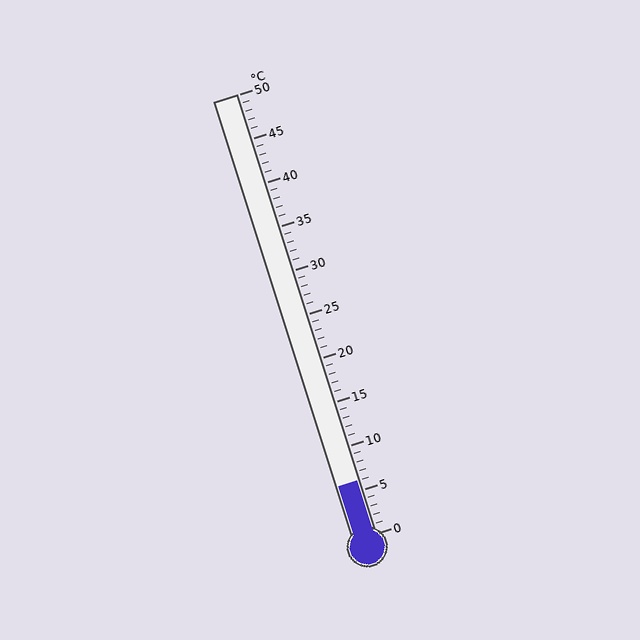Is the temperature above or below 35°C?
The temperature is below 35°C.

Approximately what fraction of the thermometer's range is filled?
The thermometer is filled to approximately 10% of its range.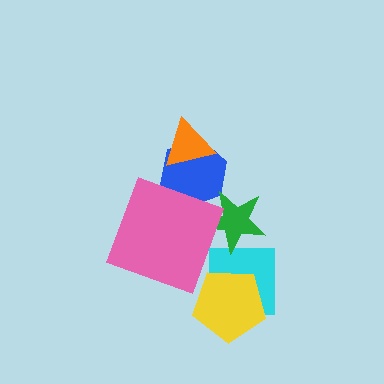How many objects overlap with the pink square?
1 object overlaps with the pink square.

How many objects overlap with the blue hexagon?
2 objects overlap with the blue hexagon.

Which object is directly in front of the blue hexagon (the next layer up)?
The orange triangle is directly in front of the blue hexagon.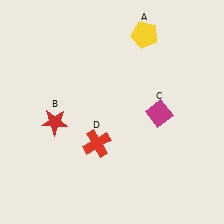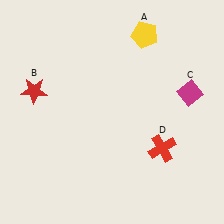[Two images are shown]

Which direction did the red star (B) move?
The red star (B) moved up.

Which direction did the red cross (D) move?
The red cross (D) moved right.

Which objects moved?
The objects that moved are: the red star (B), the magenta diamond (C), the red cross (D).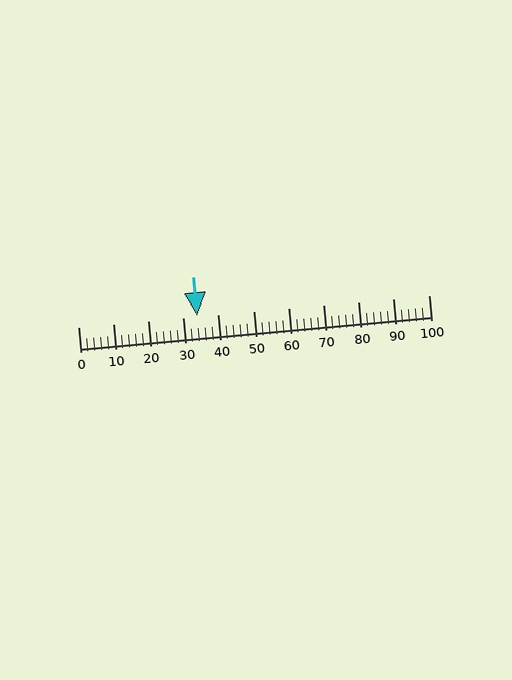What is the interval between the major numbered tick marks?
The major tick marks are spaced 10 units apart.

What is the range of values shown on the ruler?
The ruler shows values from 0 to 100.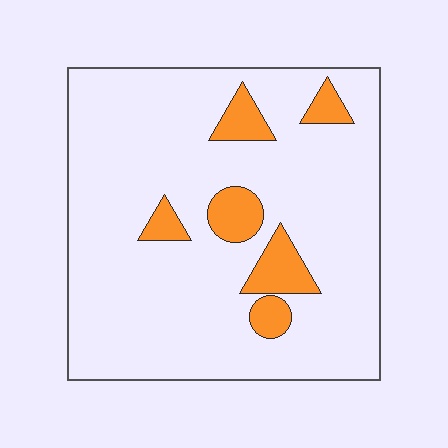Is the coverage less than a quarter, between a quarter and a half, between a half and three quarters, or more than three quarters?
Less than a quarter.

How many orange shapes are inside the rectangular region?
6.